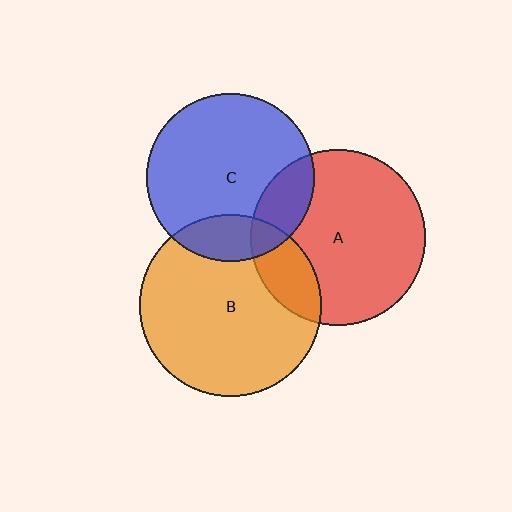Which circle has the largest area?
Circle B (orange).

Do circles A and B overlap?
Yes.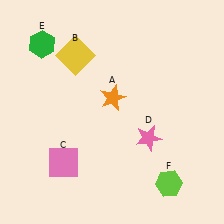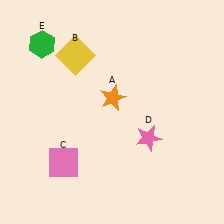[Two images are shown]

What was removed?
The lime hexagon (F) was removed in Image 2.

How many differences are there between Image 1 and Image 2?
There is 1 difference between the two images.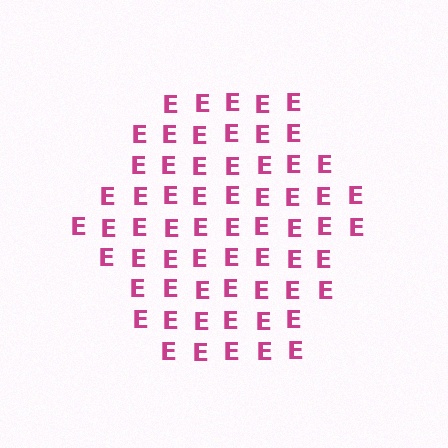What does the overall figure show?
The overall figure shows a hexagon.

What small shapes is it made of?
It is made of small letter E's.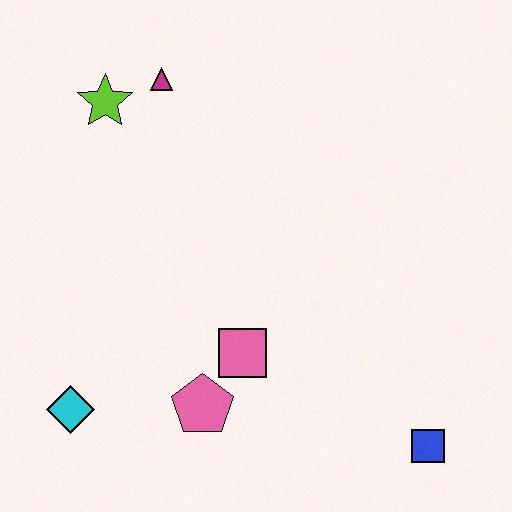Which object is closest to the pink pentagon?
The pink square is closest to the pink pentagon.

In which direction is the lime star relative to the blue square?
The lime star is above the blue square.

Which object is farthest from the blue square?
The lime star is farthest from the blue square.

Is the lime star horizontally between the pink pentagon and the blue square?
No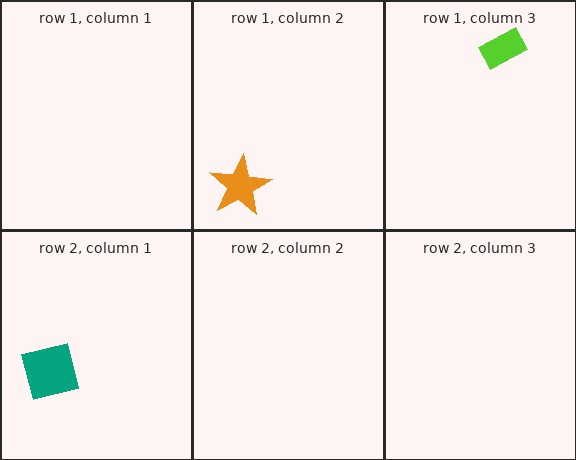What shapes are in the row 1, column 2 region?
The orange star.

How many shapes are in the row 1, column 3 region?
1.